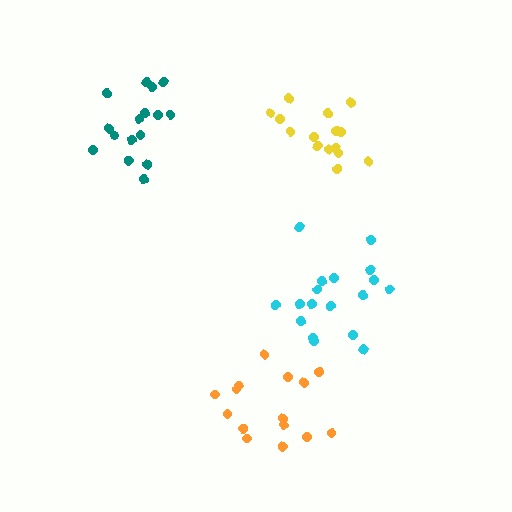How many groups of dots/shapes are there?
There are 4 groups.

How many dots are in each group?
Group 1: 16 dots, Group 2: 15 dots, Group 3: 15 dots, Group 4: 18 dots (64 total).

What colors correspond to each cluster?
The clusters are colored: teal, orange, yellow, cyan.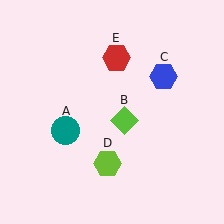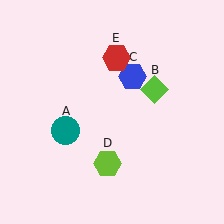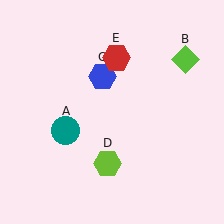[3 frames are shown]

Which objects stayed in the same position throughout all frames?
Teal circle (object A) and lime hexagon (object D) and red hexagon (object E) remained stationary.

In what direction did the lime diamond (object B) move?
The lime diamond (object B) moved up and to the right.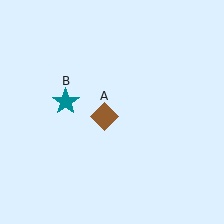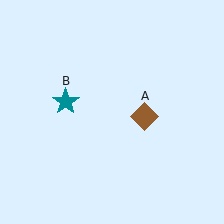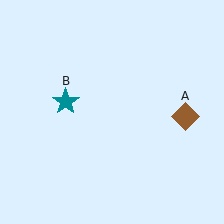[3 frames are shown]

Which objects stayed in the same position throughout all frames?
Teal star (object B) remained stationary.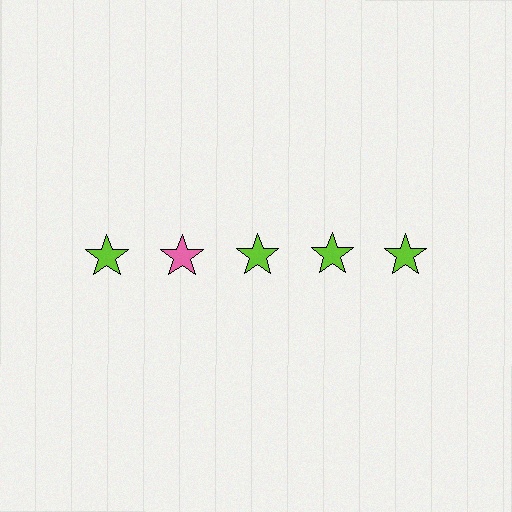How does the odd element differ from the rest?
It has a different color: pink instead of lime.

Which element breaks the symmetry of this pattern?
The pink star in the top row, second from left column breaks the symmetry. All other shapes are lime stars.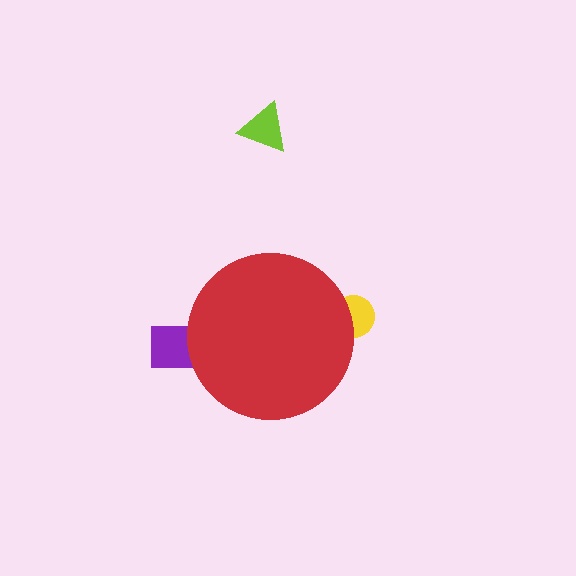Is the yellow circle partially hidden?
Yes, the yellow circle is partially hidden behind the red circle.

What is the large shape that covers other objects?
A red circle.